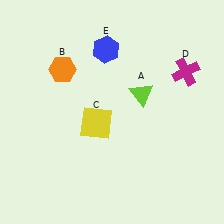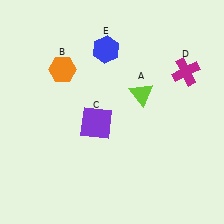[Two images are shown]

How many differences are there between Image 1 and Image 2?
There is 1 difference between the two images.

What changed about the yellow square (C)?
In Image 1, C is yellow. In Image 2, it changed to purple.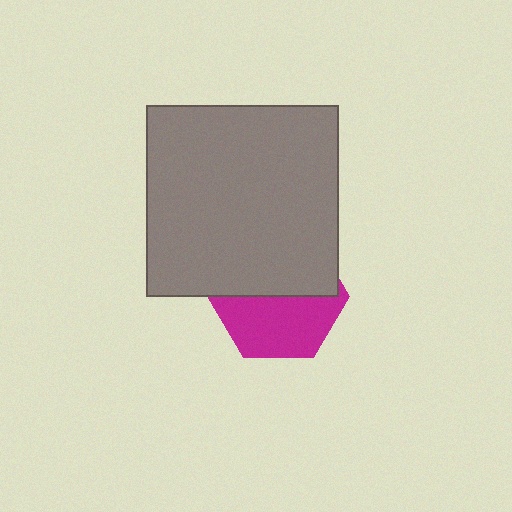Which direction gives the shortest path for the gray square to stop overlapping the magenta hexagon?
Moving up gives the shortest separation.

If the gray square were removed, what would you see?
You would see the complete magenta hexagon.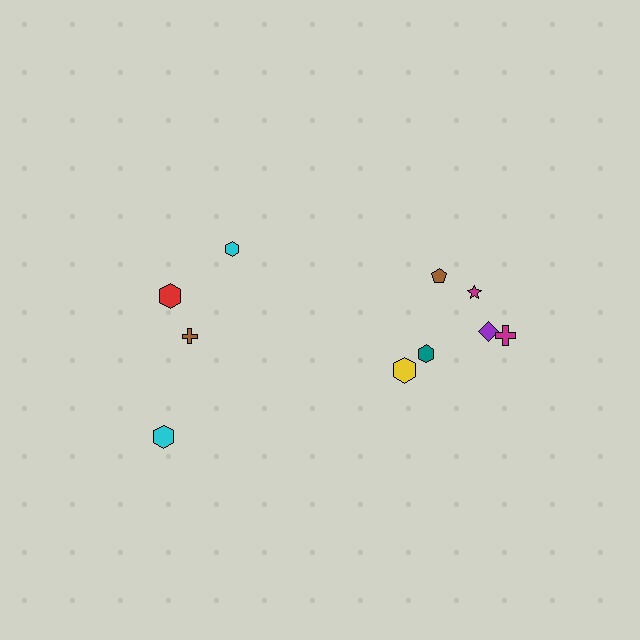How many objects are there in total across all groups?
There are 10 objects.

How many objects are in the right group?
There are 6 objects.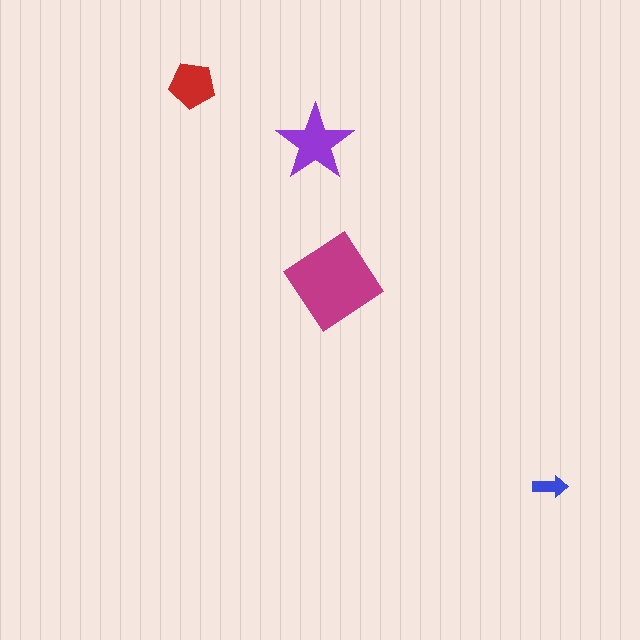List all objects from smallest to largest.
The blue arrow, the red pentagon, the purple star, the magenta diamond.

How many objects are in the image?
There are 4 objects in the image.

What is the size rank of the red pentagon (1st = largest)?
3rd.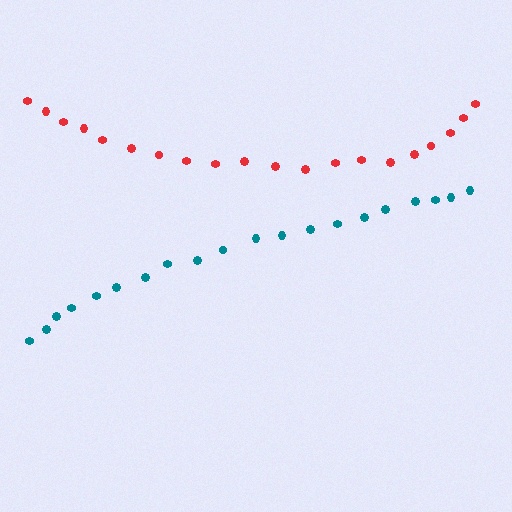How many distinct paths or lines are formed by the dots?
There are 2 distinct paths.